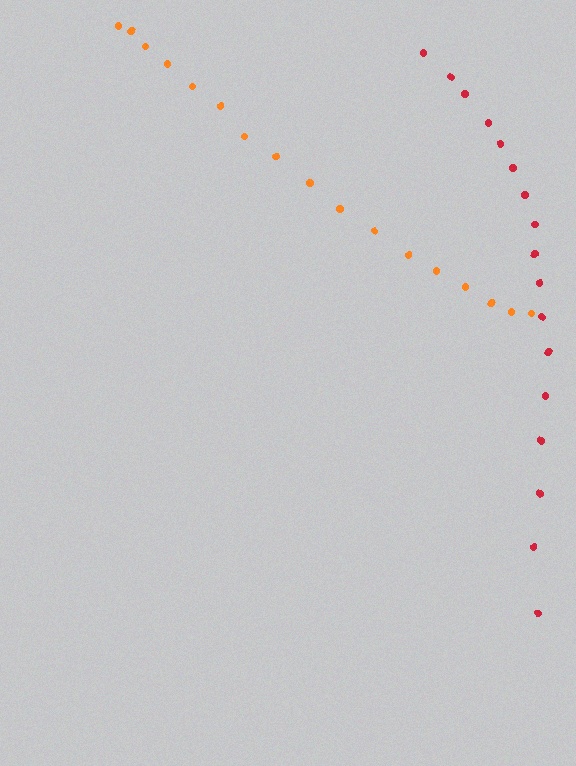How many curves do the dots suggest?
There are 2 distinct paths.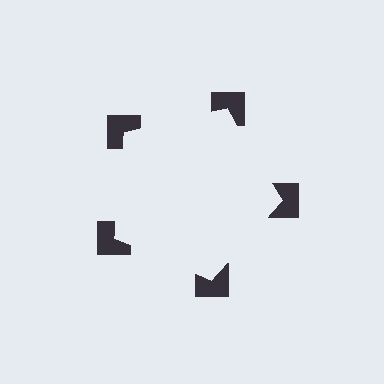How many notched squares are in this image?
There are 5 — one at each vertex of the illusory pentagon.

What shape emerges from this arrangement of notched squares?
An illusory pentagon — its edges are inferred from the aligned wedge cuts in the notched squares, not physically drawn.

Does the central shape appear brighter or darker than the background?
It typically appears slightly brighter than the background, even though no actual brightness change is drawn.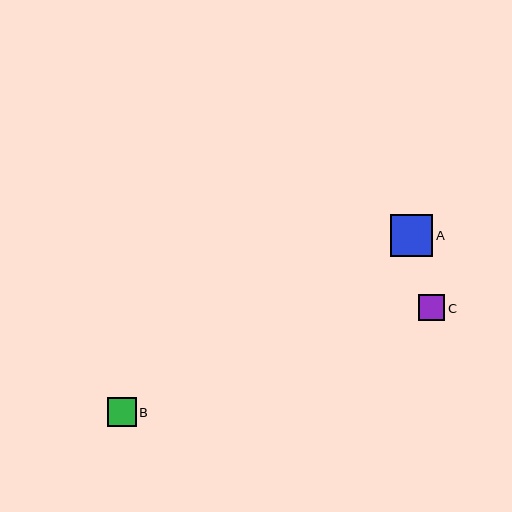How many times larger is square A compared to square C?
Square A is approximately 1.6 times the size of square C.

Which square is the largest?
Square A is the largest with a size of approximately 42 pixels.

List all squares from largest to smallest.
From largest to smallest: A, B, C.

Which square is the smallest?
Square C is the smallest with a size of approximately 26 pixels.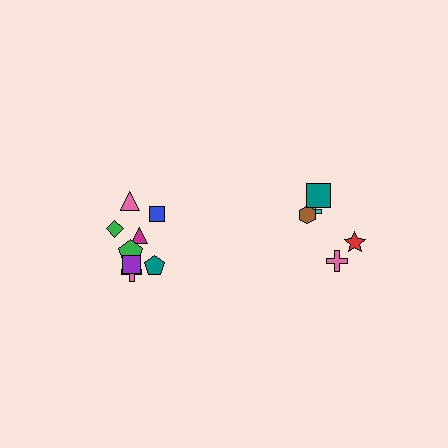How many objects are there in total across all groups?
There are 13 objects.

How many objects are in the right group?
There are 5 objects.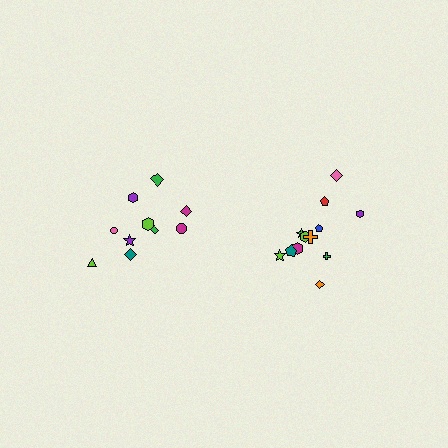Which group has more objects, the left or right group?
The right group.